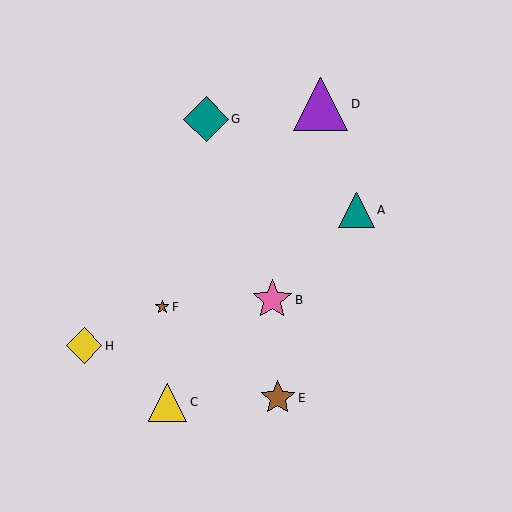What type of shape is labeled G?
Shape G is a teal diamond.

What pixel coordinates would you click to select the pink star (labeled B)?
Click at (272, 300) to select the pink star B.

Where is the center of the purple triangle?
The center of the purple triangle is at (321, 104).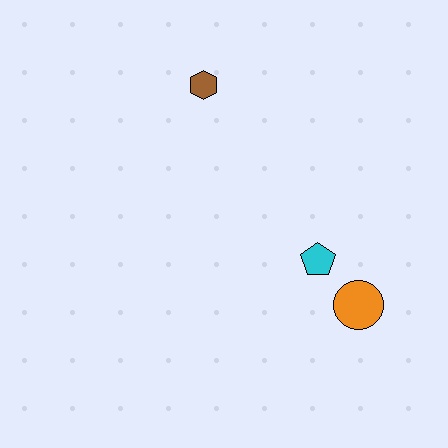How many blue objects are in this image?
There are no blue objects.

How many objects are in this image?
There are 3 objects.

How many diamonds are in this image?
There are no diamonds.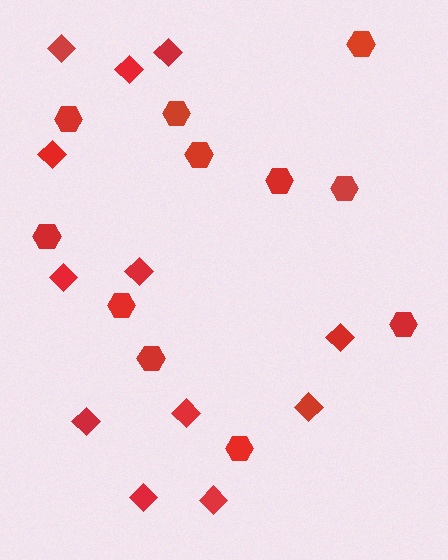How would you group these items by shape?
There are 2 groups: one group of hexagons (11) and one group of diamonds (12).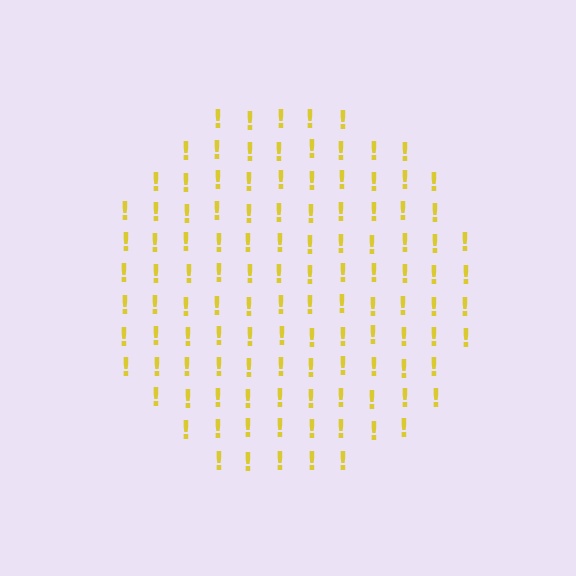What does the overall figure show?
The overall figure shows a circle.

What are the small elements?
The small elements are exclamation marks.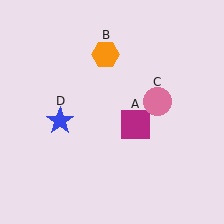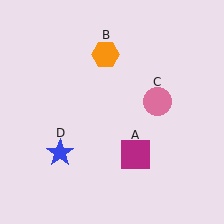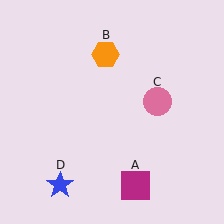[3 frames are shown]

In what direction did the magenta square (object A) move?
The magenta square (object A) moved down.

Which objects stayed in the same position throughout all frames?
Orange hexagon (object B) and pink circle (object C) remained stationary.